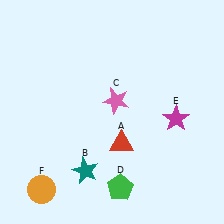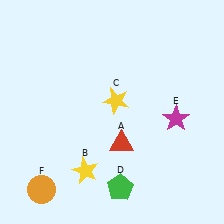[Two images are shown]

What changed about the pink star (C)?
In Image 1, C is pink. In Image 2, it changed to yellow.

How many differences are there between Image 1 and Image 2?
There are 2 differences between the two images.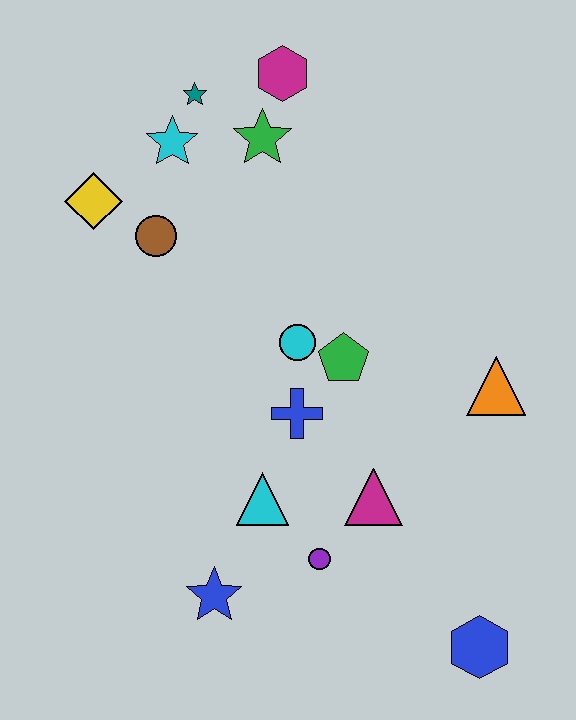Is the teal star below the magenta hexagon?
Yes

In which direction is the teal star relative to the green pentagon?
The teal star is above the green pentagon.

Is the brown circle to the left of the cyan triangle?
Yes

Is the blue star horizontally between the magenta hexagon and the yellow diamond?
Yes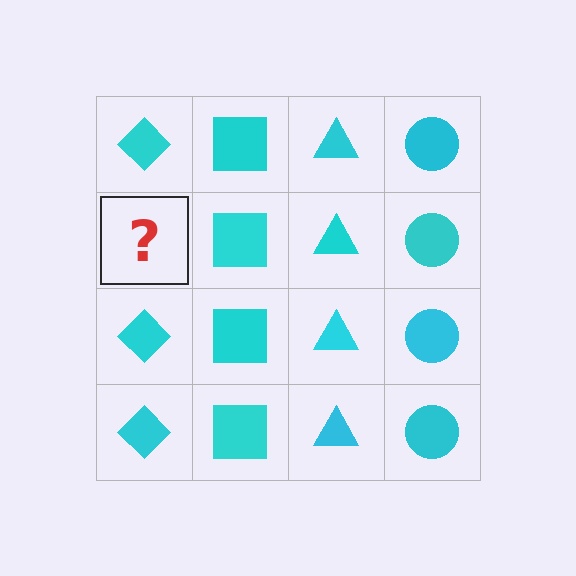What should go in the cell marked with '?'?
The missing cell should contain a cyan diamond.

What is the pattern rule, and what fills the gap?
The rule is that each column has a consistent shape. The gap should be filled with a cyan diamond.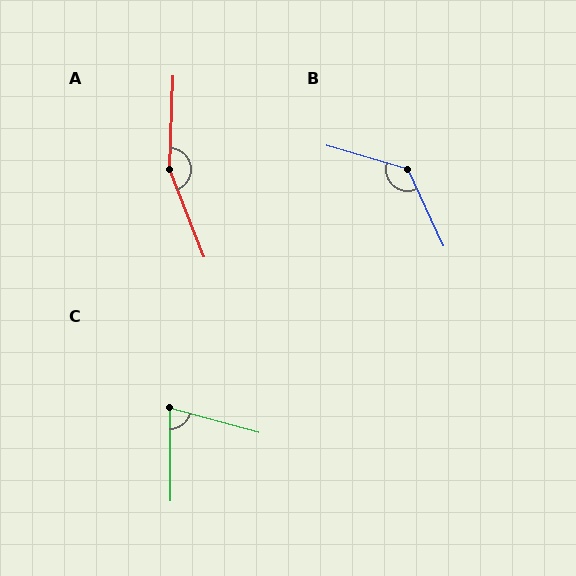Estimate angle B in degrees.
Approximately 132 degrees.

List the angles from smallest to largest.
C (74°), B (132°), A (156°).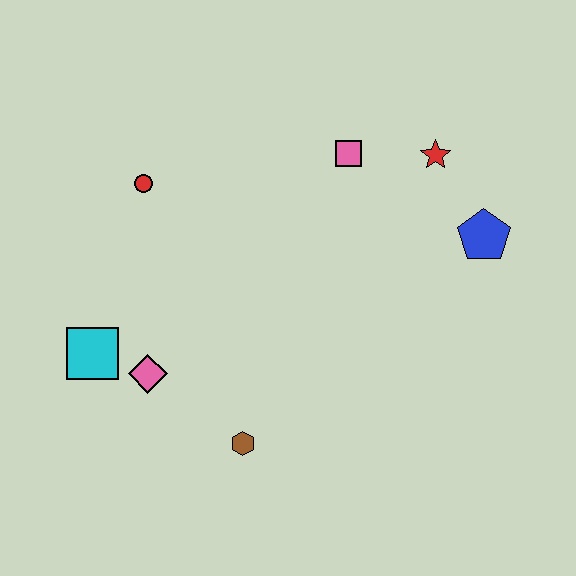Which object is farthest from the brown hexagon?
The red star is farthest from the brown hexagon.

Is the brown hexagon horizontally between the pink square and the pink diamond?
Yes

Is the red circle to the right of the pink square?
No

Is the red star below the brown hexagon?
No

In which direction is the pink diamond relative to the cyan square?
The pink diamond is to the right of the cyan square.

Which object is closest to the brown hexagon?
The pink diamond is closest to the brown hexagon.